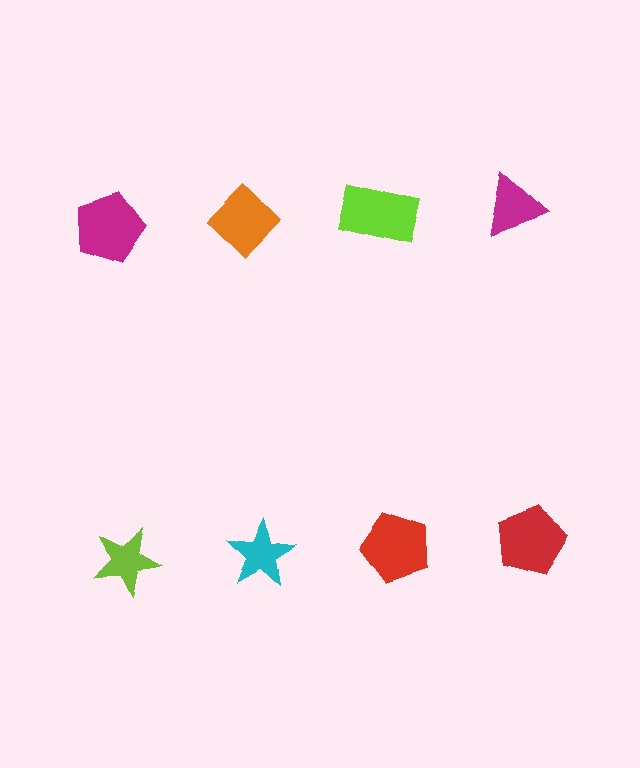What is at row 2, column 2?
A cyan star.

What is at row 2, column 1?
A lime star.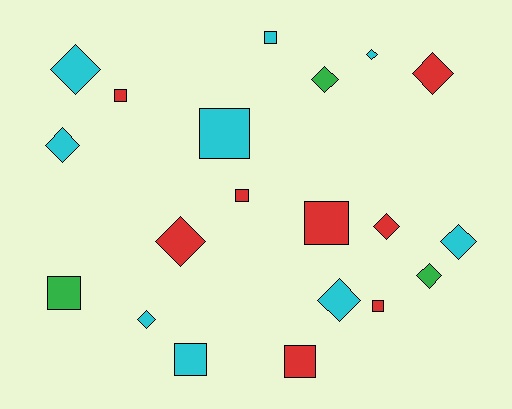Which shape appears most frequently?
Diamond, with 11 objects.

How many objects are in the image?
There are 20 objects.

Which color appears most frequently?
Cyan, with 9 objects.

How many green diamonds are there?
There are 2 green diamonds.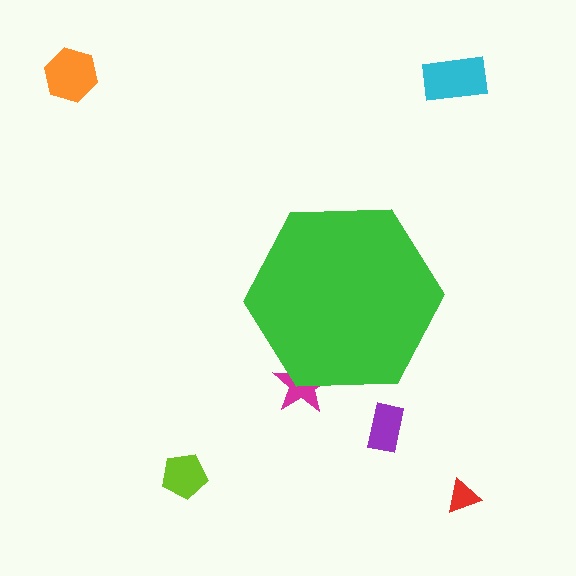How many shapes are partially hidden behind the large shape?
1 shape is partially hidden.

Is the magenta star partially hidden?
Yes, the magenta star is partially hidden behind the green hexagon.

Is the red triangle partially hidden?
No, the red triangle is fully visible.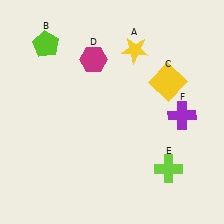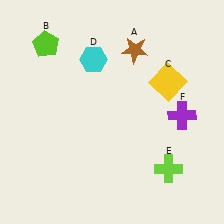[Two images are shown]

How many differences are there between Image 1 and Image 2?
There are 2 differences between the two images.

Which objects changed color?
A changed from yellow to brown. D changed from magenta to cyan.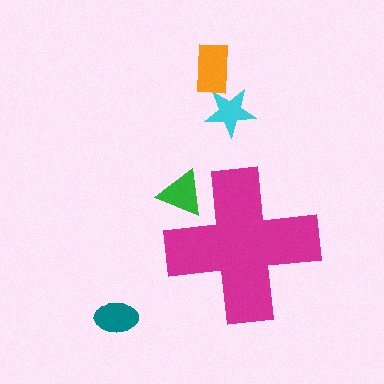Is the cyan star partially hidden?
No, the cyan star is fully visible.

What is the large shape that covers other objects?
A magenta cross.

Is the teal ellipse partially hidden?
No, the teal ellipse is fully visible.